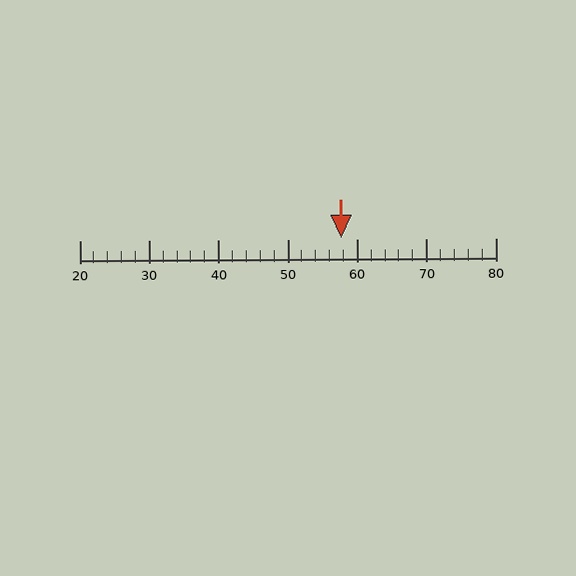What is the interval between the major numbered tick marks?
The major tick marks are spaced 10 units apart.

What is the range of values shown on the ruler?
The ruler shows values from 20 to 80.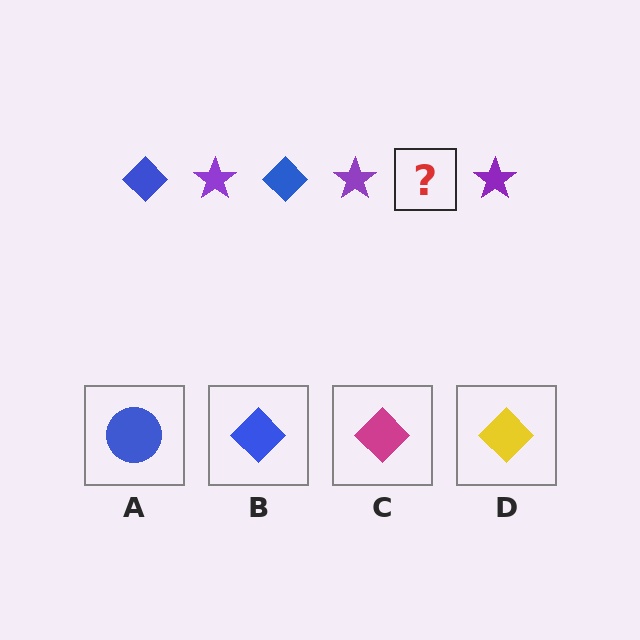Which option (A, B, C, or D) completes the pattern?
B.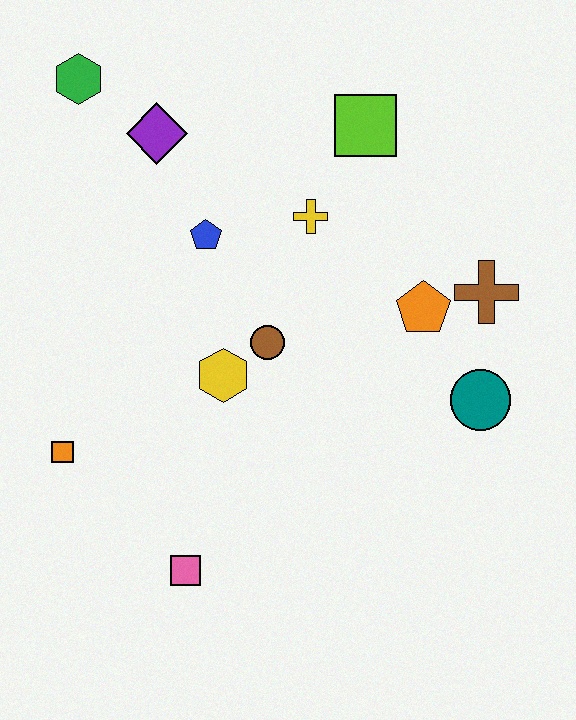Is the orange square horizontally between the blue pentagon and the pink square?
No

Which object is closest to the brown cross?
The orange pentagon is closest to the brown cross.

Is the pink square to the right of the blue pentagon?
No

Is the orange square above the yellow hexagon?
No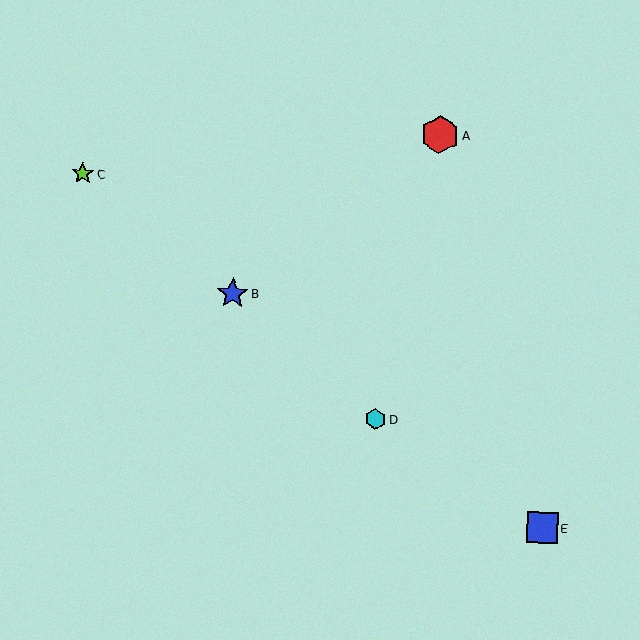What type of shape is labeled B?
Shape B is a blue star.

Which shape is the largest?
The red hexagon (labeled A) is the largest.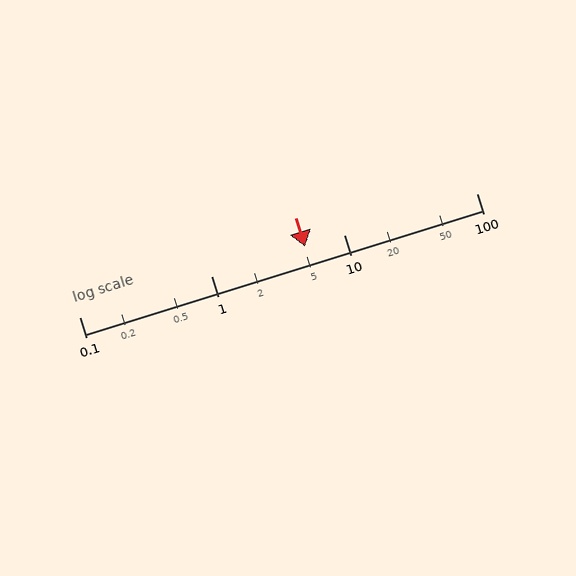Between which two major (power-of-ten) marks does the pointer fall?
The pointer is between 1 and 10.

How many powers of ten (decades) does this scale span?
The scale spans 3 decades, from 0.1 to 100.